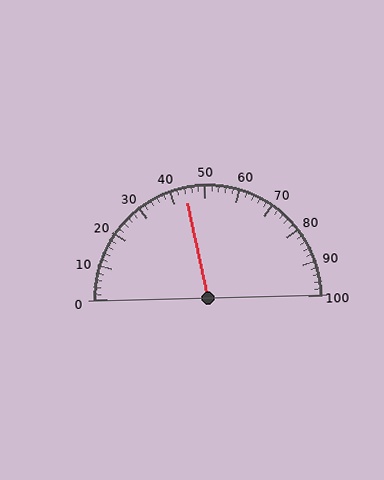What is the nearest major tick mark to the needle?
The nearest major tick mark is 40.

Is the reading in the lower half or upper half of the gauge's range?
The reading is in the lower half of the range (0 to 100).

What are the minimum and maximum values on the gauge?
The gauge ranges from 0 to 100.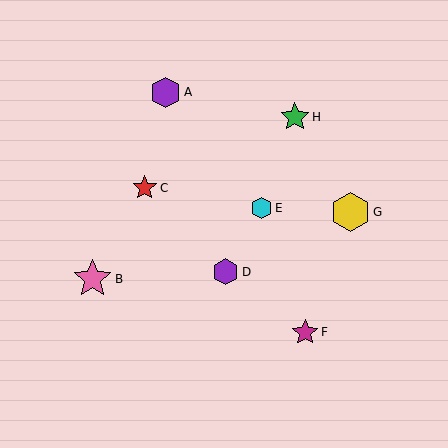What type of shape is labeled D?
Shape D is a purple hexagon.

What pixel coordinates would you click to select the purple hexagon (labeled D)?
Click at (226, 272) to select the purple hexagon D.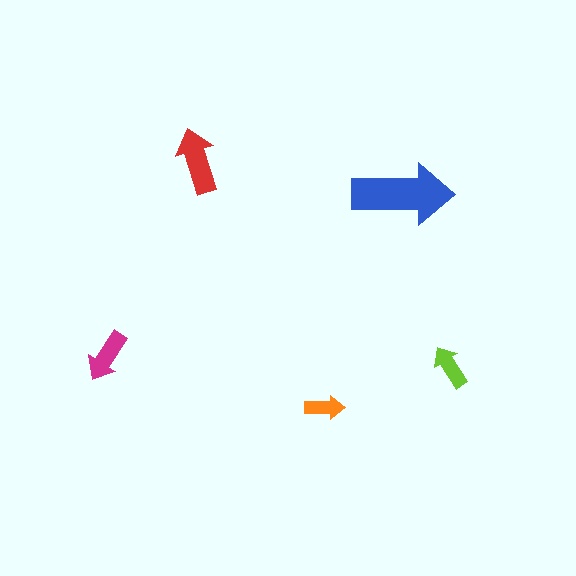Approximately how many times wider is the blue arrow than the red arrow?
About 1.5 times wider.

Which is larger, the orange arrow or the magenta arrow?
The magenta one.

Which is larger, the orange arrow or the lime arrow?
The lime one.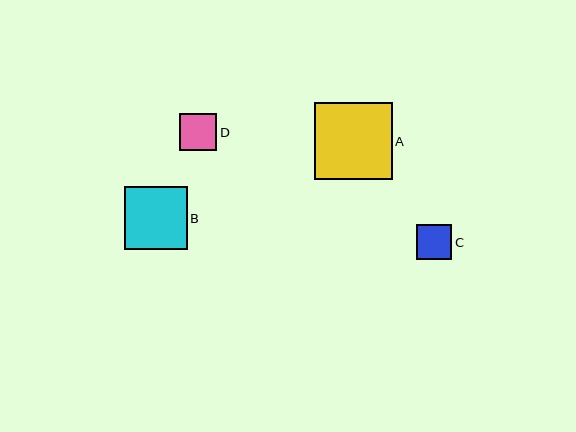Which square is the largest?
Square A is the largest with a size of approximately 78 pixels.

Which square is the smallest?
Square C is the smallest with a size of approximately 35 pixels.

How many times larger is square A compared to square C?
Square A is approximately 2.2 times the size of square C.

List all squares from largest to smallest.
From largest to smallest: A, B, D, C.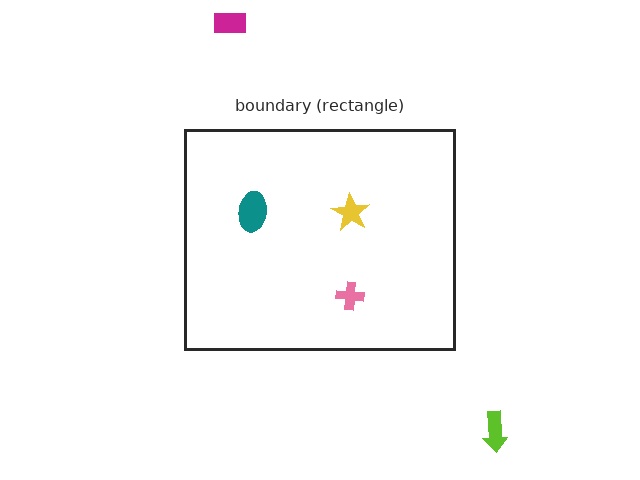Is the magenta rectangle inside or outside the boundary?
Outside.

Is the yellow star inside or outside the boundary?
Inside.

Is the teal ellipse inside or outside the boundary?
Inside.